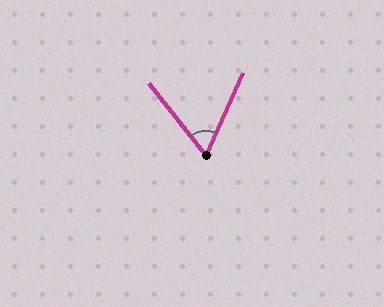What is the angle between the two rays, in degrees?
Approximately 63 degrees.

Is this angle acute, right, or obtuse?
It is acute.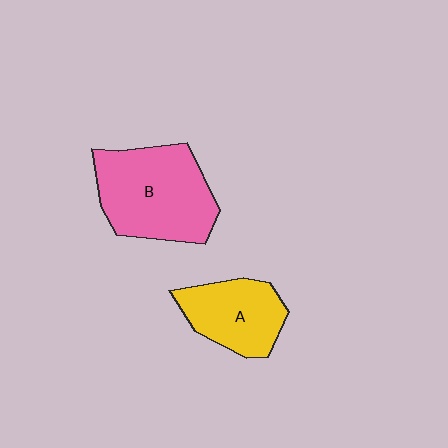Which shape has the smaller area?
Shape A (yellow).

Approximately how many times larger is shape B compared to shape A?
Approximately 1.6 times.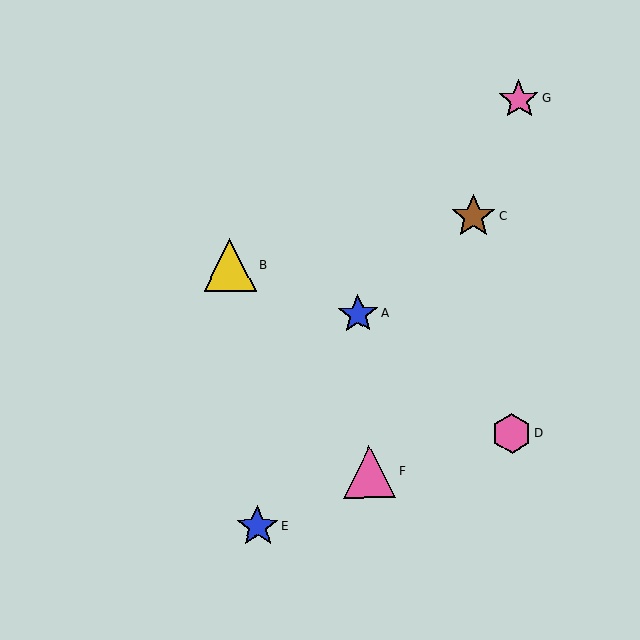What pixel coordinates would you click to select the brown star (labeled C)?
Click at (473, 217) to select the brown star C.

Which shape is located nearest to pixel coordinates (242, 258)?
The yellow triangle (labeled B) at (230, 265) is nearest to that location.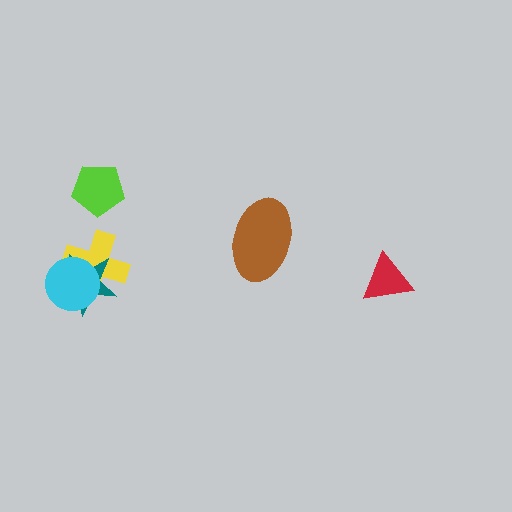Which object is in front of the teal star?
The cyan circle is in front of the teal star.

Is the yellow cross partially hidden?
Yes, it is partially covered by another shape.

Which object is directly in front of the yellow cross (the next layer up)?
The teal star is directly in front of the yellow cross.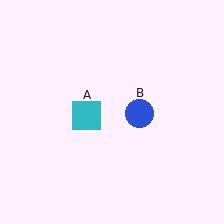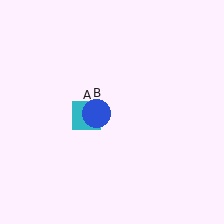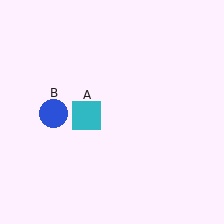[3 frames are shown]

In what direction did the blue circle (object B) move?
The blue circle (object B) moved left.